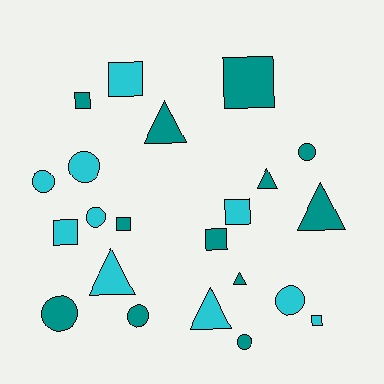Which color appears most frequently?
Teal, with 12 objects.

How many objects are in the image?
There are 22 objects.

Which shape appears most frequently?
Square, with 8 objects.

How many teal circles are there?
There are 4 teal circles.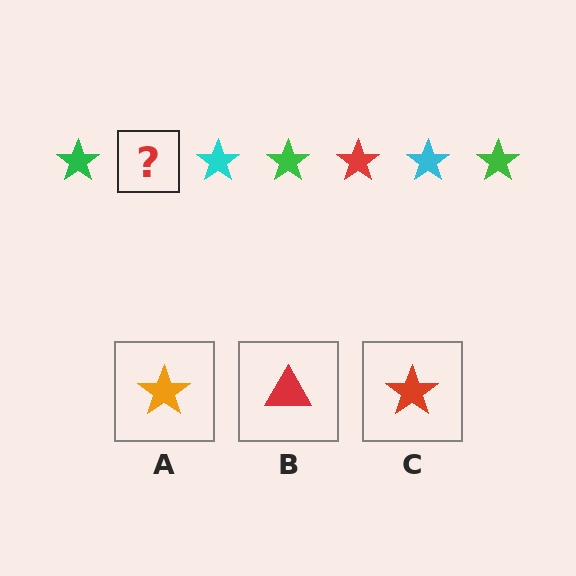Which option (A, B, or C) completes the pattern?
C.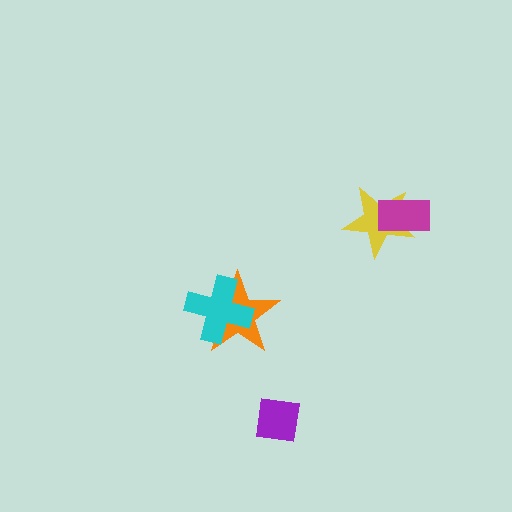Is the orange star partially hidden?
Yes, it is partially covered by another shape.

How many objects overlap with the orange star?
1 object overlaps with the orange star.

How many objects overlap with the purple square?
0 objects overlap with the purple square.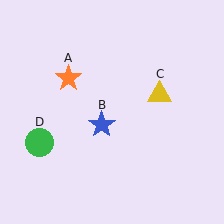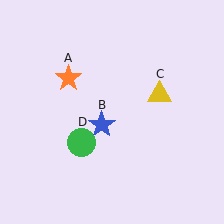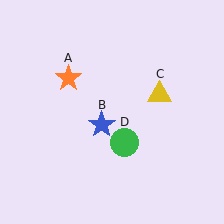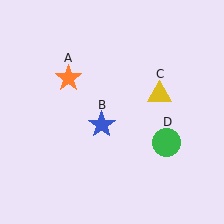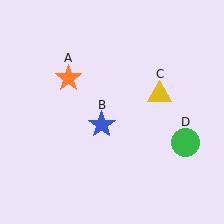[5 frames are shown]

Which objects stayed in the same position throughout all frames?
Orange star (object A) and blue star (object B) and yellow triangle (object C) remained stationary.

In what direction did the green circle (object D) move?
The green circle (object D) moved right.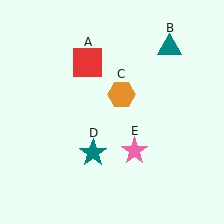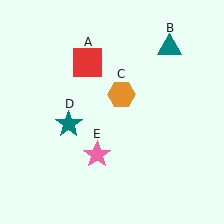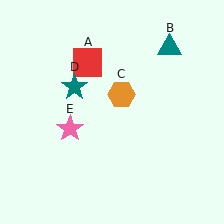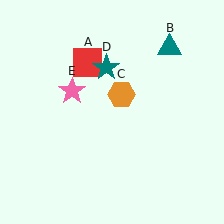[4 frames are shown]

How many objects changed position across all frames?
2 objects changed position: teal star (object D), pink star (object E).